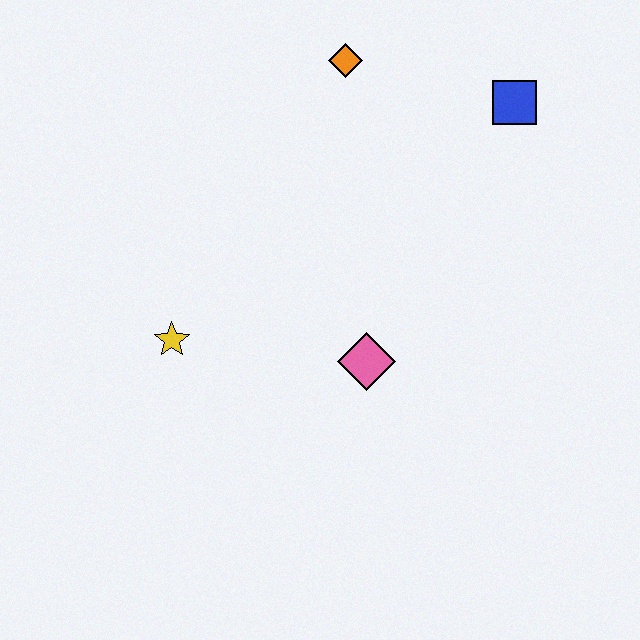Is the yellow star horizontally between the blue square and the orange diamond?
No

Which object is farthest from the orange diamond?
The yellow star is farthest from the orange diamond.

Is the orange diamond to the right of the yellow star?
Yes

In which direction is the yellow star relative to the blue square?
The yellow star is to the left of the blue square.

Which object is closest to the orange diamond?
The blue square is closest to the orange diamond.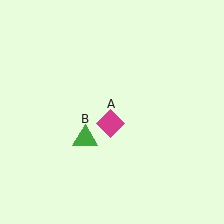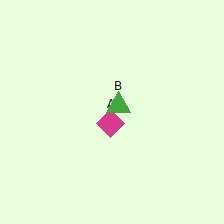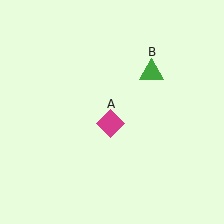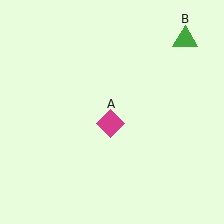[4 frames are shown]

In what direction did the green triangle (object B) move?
The green triangle (object B) moved up and to the right.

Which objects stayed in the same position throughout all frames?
Magenta diamond (object A) remained stationary.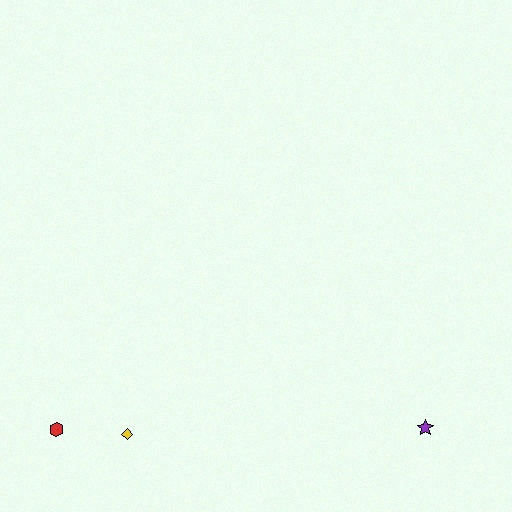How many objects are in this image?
There are 3 objects.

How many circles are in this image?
There are no circles.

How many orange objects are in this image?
There are no orange objects.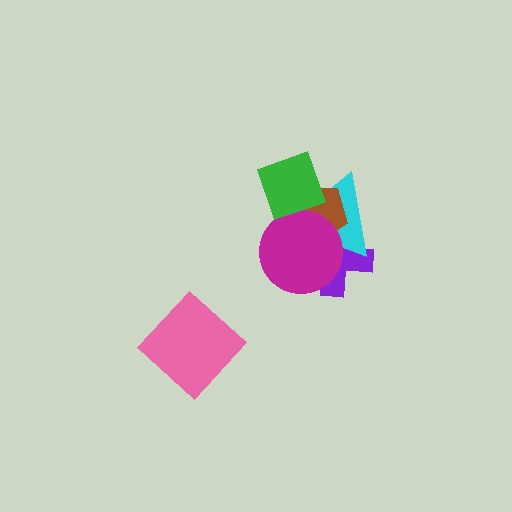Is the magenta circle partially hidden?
Yes, it is partially covered by another shape.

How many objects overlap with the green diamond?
3 objects overlap with the green diamond.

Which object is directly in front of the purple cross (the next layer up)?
The cyan triangle is directly in front of the purple cross.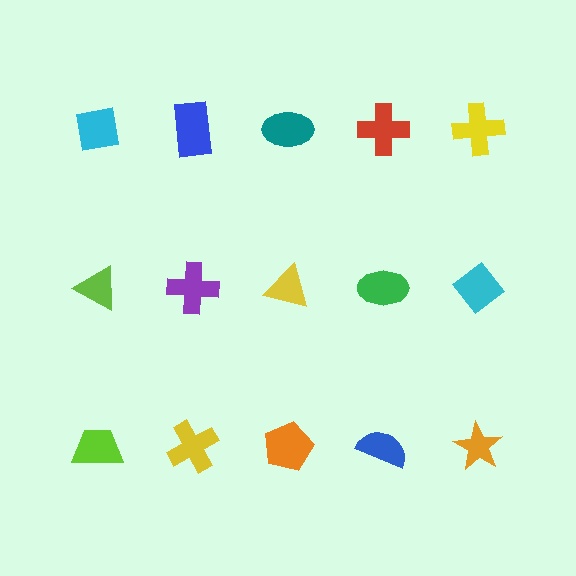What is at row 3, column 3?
An orange pentagon.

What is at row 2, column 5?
A cyan diamond.